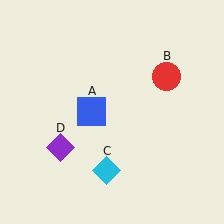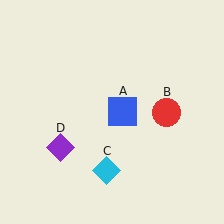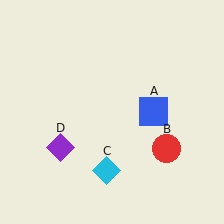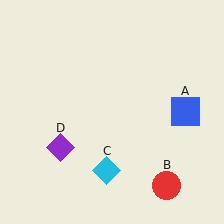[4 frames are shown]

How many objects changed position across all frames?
2 objects changed position: blue square (object A), red circle (object B).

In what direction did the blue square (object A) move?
The blue square (object A) moved right.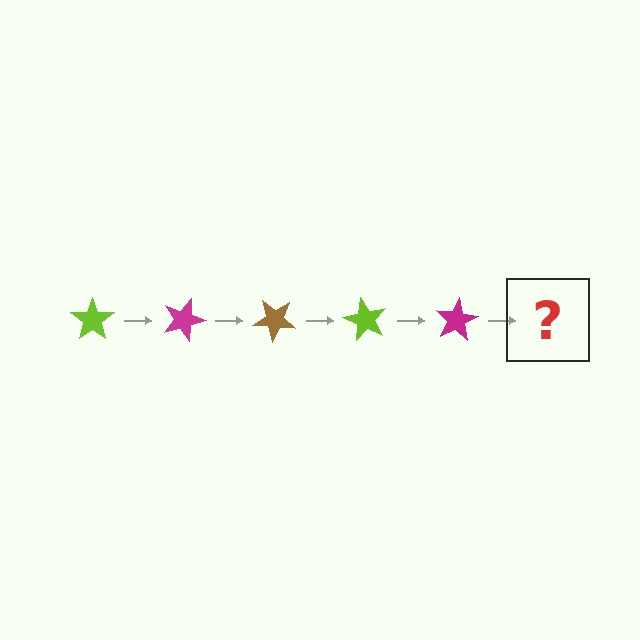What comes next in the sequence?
The next element should be a brown star, rotated 100 degrees from the start.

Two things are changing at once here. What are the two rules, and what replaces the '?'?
The two rules are that it rotates 20 degrees each step and the color cycles through lime, magenta, and brown. The '?' should be a brown star, rotated 100 degrees from the start.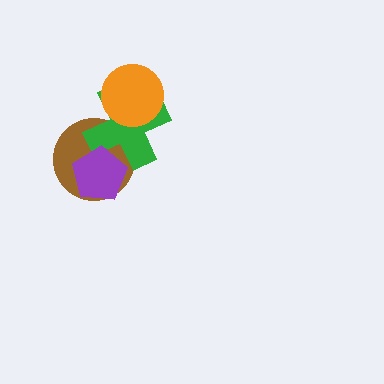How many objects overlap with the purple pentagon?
2 objects overlap with the purple pentagon.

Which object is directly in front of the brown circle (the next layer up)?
The green cross is directly in front of the brown circle.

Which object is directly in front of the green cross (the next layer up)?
The orange circle is directly in front of the green cross.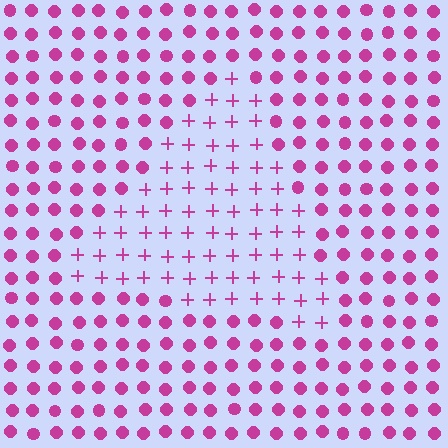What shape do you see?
I see a triangle.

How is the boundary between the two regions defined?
The boundary is defined by a change in element shape: plus signs inside vs. circles outside. All elements share the same color and spacing.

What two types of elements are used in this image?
The image uses plus signs inside the triangle region and circles outside it.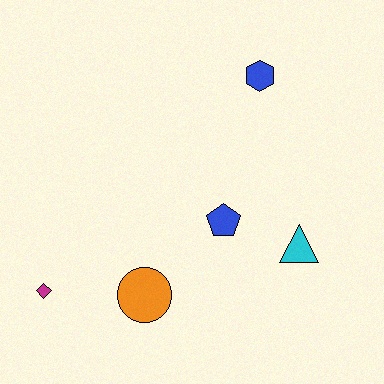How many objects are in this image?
There are 5 objects.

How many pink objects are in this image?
There are no pink objects.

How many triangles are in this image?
There is 1 triangle.